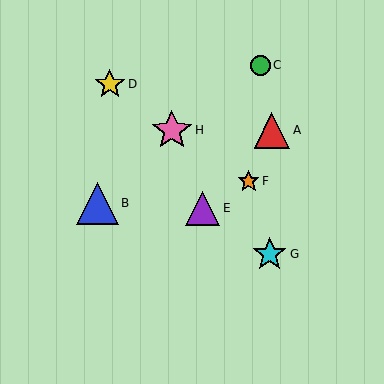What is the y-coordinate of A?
Object A is at y≈130.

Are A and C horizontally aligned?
No, A is at y≈130 and C is at y≈65.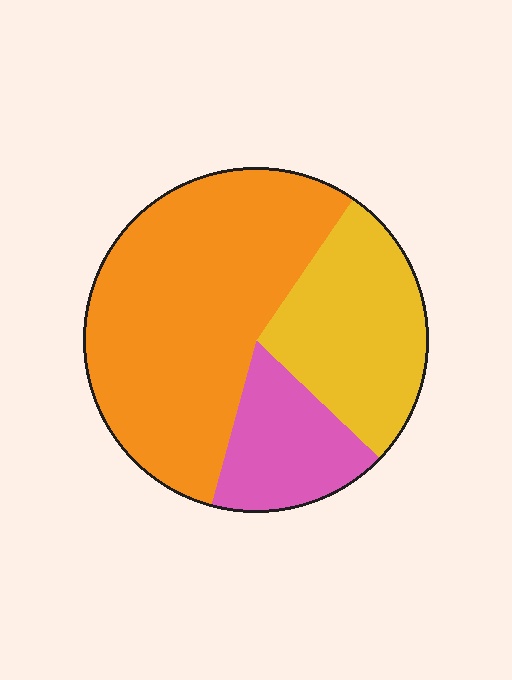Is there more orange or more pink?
Orange.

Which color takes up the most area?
Orange, at roughly 55%.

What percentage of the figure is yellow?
Yellow takes up between a sixth and a third of the figure.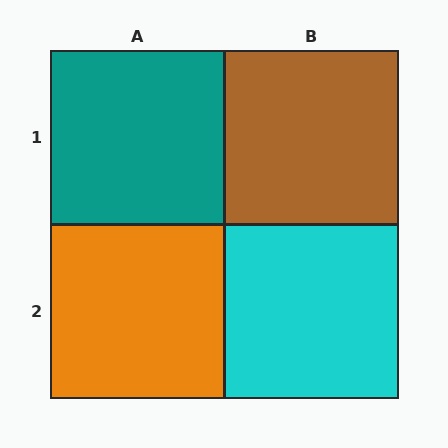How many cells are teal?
1 cell is teal.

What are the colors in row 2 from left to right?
Orange, cyan.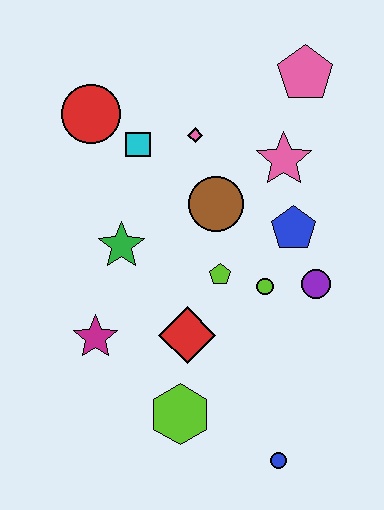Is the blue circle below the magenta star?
Yes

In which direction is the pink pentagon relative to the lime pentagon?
The pink pentagon is above the lime pentagon.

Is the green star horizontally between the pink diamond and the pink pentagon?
No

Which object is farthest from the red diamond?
The pink pentagon is farthest from the red diamond.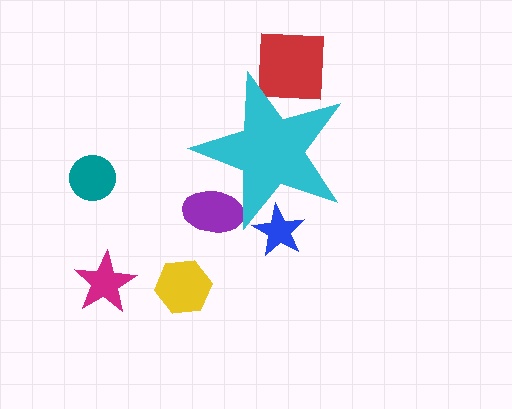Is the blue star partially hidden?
Yes, the blue star is partially hidden behind the cyan star.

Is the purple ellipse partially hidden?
Yes, the purple ellipse is partially hidden behind the cyan star.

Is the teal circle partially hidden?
No, the teal circle is fully visible.